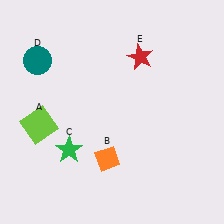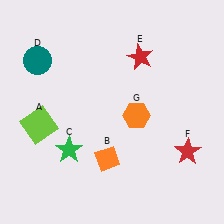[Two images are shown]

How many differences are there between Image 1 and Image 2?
There are 2 differences between the two images.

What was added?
A red star (F), an orange hexagon (G) were added in Image 2.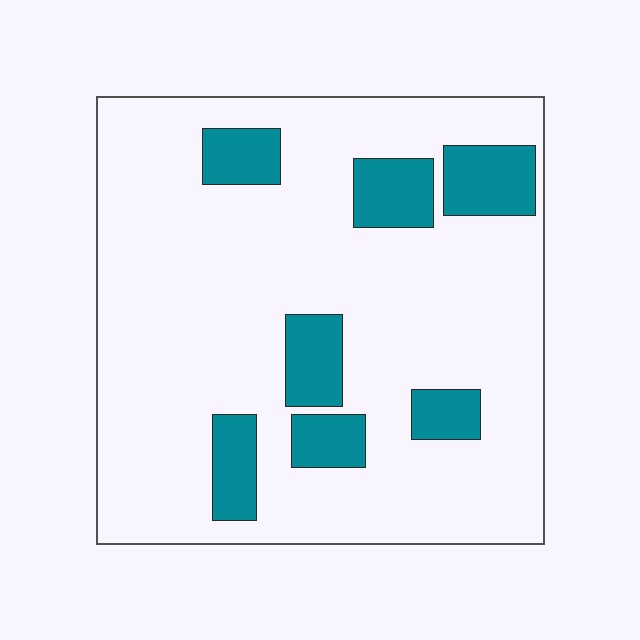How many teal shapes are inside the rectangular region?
7.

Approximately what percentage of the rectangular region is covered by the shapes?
Approximately 15%.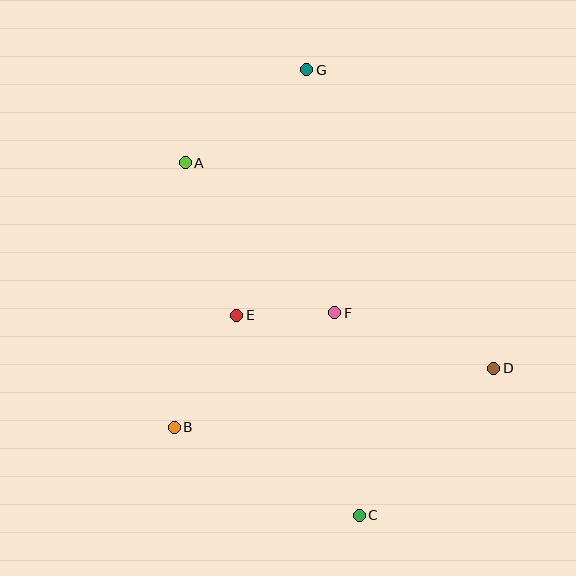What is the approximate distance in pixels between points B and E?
The distance between B and E is approximately 128 pixels.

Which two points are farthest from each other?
Points C and G are farthest from each other.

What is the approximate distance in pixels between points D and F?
The distance between D and F is approximately 168 pixels.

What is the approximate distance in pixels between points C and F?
The distance between C and F is approximately 204 pixels.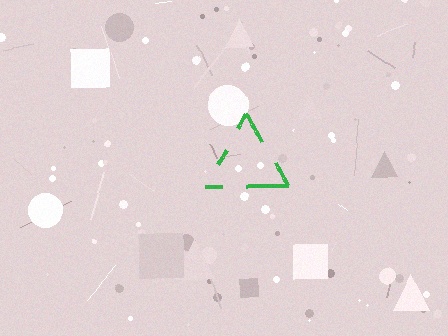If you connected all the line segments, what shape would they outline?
They would outline a triangle.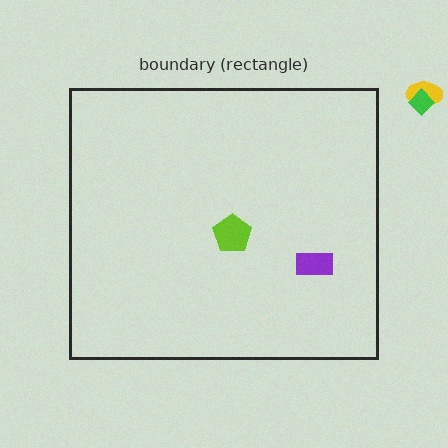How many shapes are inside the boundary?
2 inside, 2 outside.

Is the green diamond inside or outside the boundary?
Outside.